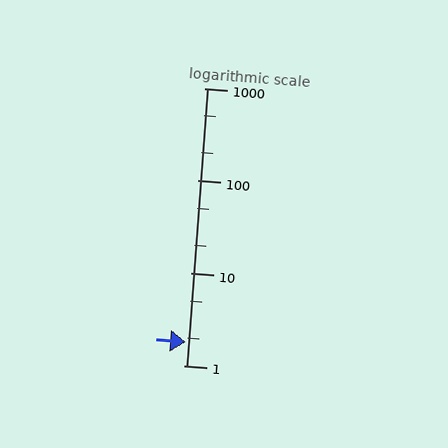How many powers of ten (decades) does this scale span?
The scale spans 3 decades, from 1 to 1000.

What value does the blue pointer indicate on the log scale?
The pointer indicates approximately 1.8.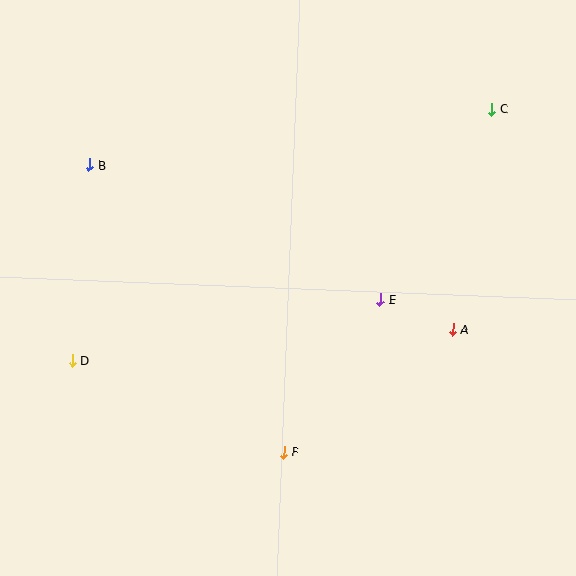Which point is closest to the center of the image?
Point E at (381, 299) is closest to the center.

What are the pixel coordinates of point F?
Point F is at (284, 452).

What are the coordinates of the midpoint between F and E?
The midpoint between F and E is at (332, 376).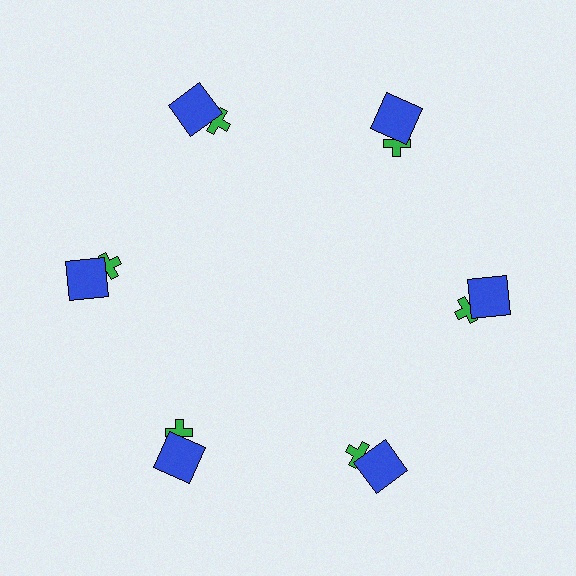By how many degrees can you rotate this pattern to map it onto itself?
The pattern maps onto itself every 60 degrees of rotation.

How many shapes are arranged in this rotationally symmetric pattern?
There are 12 shapes, arranged in 6 groups of 2.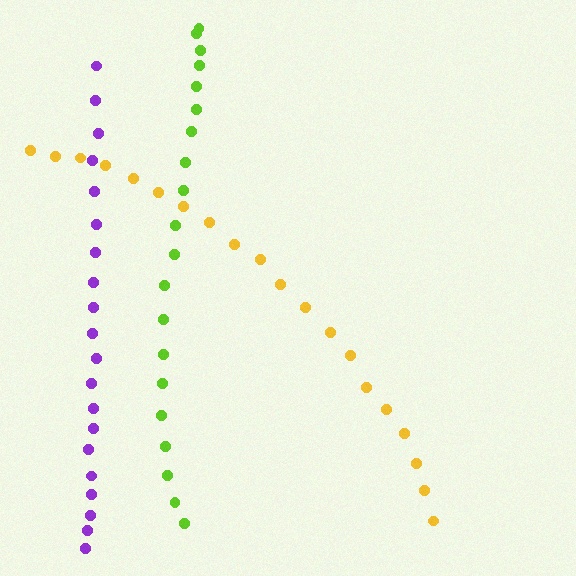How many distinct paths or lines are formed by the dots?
There are 3 distinct paths.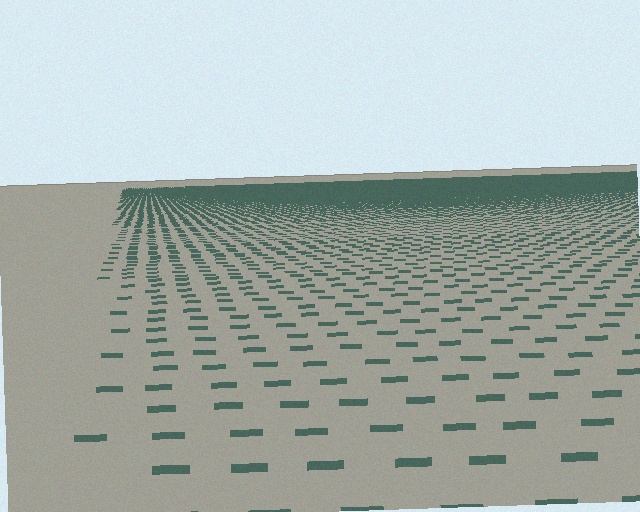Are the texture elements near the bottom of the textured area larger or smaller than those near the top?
Larger. Near the bottom, elements are closer to the viewer and appear at a bigger on-screen size.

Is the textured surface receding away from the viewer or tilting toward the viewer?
The surface is receding away from the viewer. Texture elements get smaller and denser toward the top.